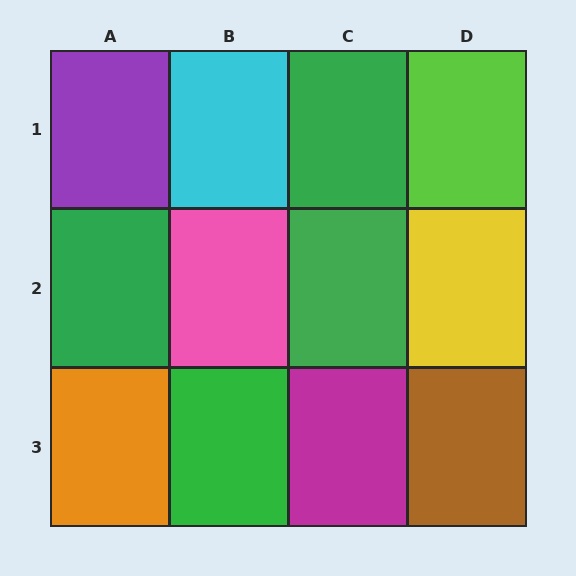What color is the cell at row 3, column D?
Brown.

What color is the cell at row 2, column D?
Yellow.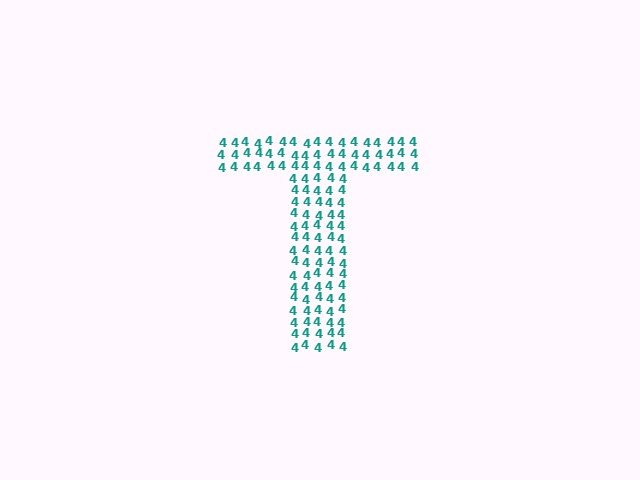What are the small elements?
The small elements are digit 4's.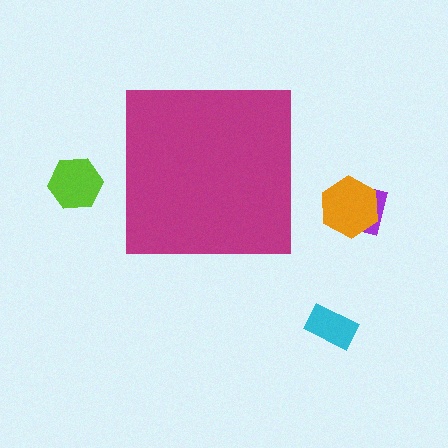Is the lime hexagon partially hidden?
No, the lime hexagon is fully visible.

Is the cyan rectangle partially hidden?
No, the cyan rectangle is fully visible.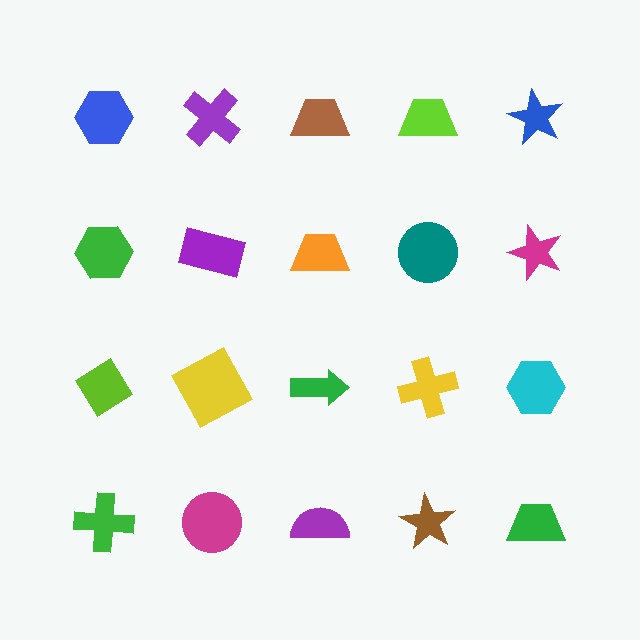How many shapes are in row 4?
5 shapes.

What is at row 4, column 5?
A green trapezoid.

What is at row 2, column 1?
A green hexagon.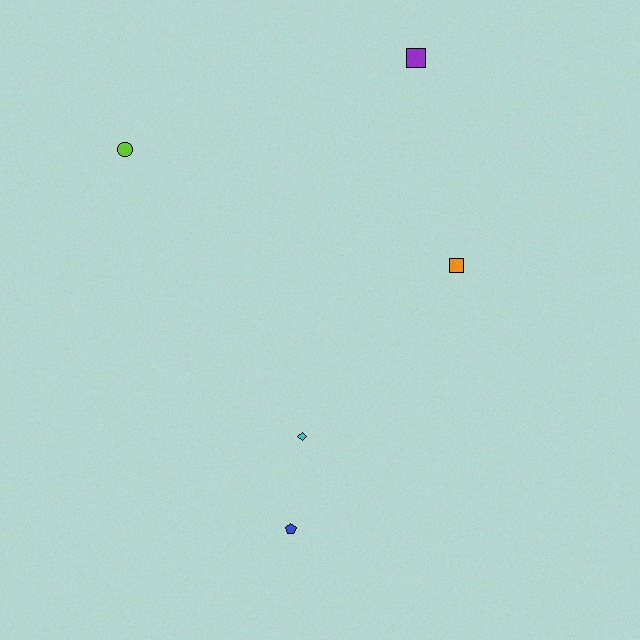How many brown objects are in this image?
There are no brown objects.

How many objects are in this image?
There are 5 objects.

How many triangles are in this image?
There are no triangles.